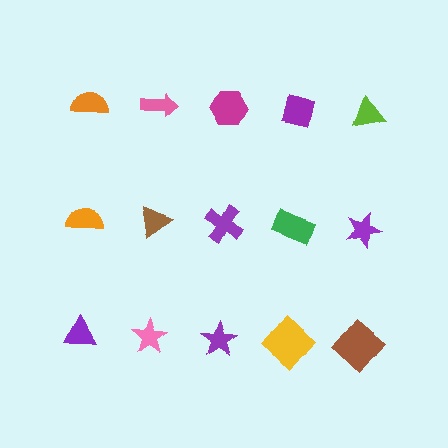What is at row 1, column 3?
A magenta hexagon.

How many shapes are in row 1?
5 shapes.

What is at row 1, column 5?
A lime triangle.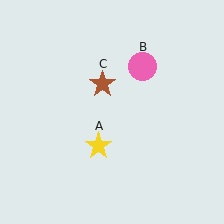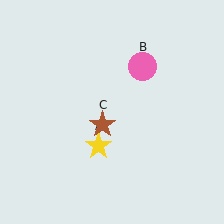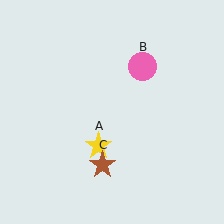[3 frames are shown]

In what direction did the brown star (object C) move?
The brown star (object C) moved down.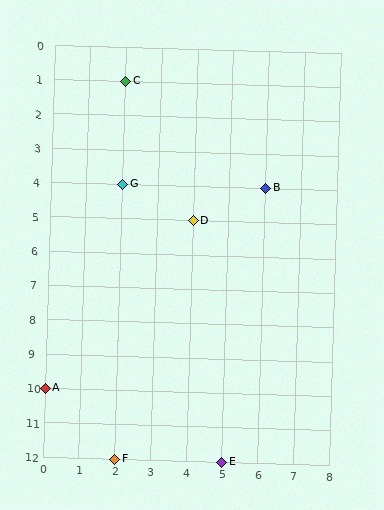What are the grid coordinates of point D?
Point D is at grid coordinates (4, 5).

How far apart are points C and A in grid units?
Points C and A are 2 columns and 9 rows apart (about 9.2 grid units diagonally).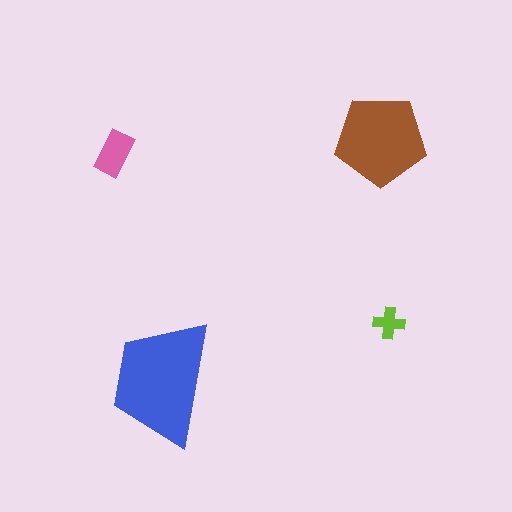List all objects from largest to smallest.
The blue trapezoid, the brown pentagon, the pink rectangle, the lime cross.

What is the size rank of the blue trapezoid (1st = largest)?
1st.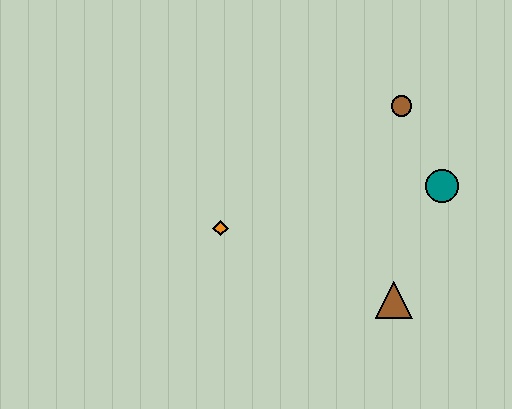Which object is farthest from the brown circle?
The orange diamond is farthest from the brown circle.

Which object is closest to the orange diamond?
The brown triangle is closest to the orange diamond.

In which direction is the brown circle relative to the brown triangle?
The brown circle is above the brown triangle.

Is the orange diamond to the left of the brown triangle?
Yes